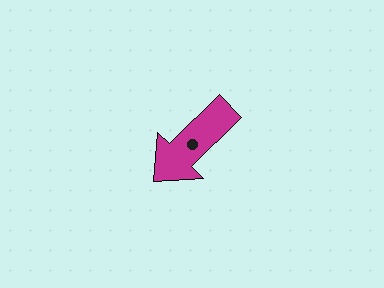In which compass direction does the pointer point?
Southwest.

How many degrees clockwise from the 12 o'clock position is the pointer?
Approximately 226 degrees.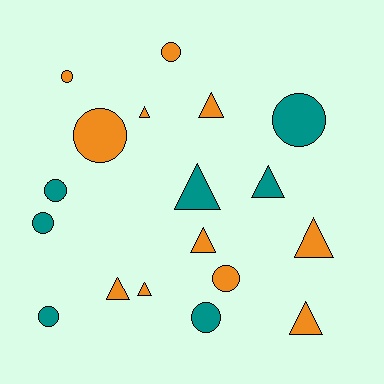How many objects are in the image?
There are 18 objects.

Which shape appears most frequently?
Circle, with 9 objects.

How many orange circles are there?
There are 4 orange circles.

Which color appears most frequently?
Orange, with 11 objects.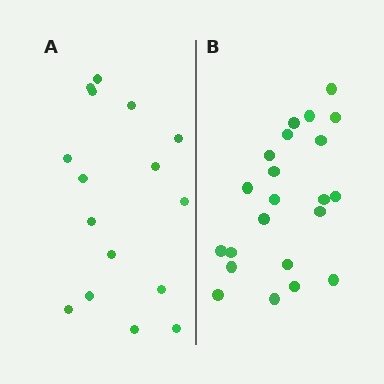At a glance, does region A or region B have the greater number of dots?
Region B (the right region) has more dots.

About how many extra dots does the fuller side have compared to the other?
Region B has about 6 more dots than region A.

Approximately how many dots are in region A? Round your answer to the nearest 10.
About 20 dots. (The exact count is 16, which rounds to 20.)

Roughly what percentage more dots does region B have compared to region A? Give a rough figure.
About 40% more.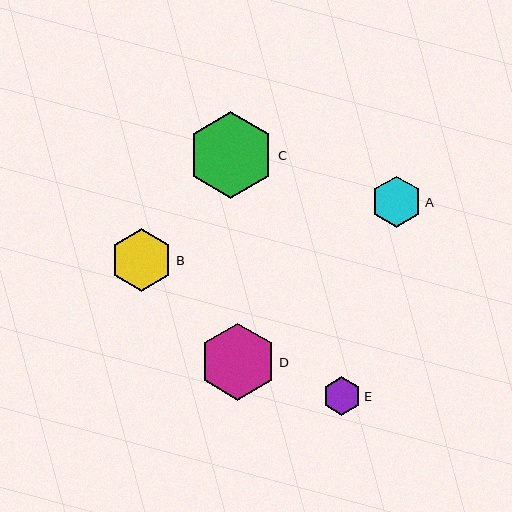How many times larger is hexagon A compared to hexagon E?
Hexagon A is approximately 1.3 times the size of hexagon E.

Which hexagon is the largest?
Hexagon C is the largest with a size of approximately 87 pixels.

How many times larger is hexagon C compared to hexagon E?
Hexagon C is approximately 2.2 times the size of hexagon E.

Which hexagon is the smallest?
Hexagon E is the smallest with a size of approximately 39 pixels.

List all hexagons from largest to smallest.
From largest to smallest: C, D, B, A, E.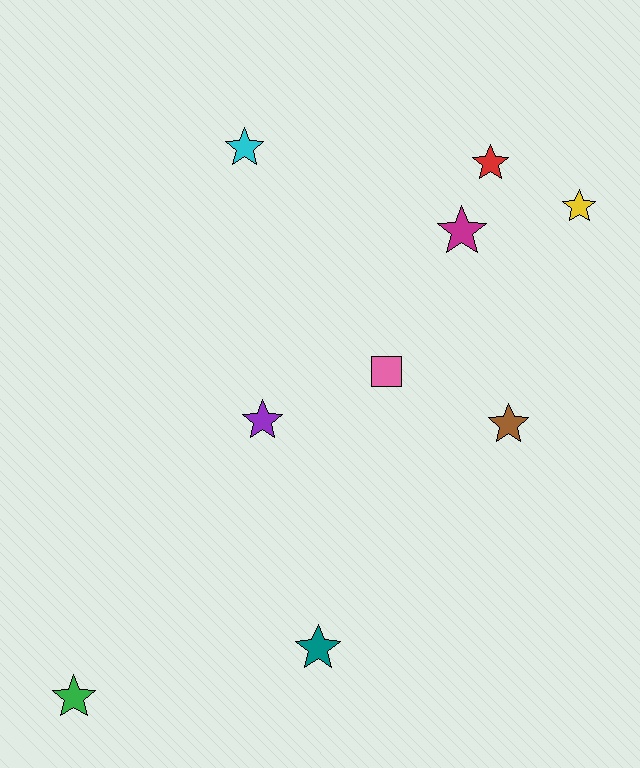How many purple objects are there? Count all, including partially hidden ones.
There is 1 purple object.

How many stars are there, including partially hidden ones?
There are 8 stars.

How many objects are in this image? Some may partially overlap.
There are 9 objects.